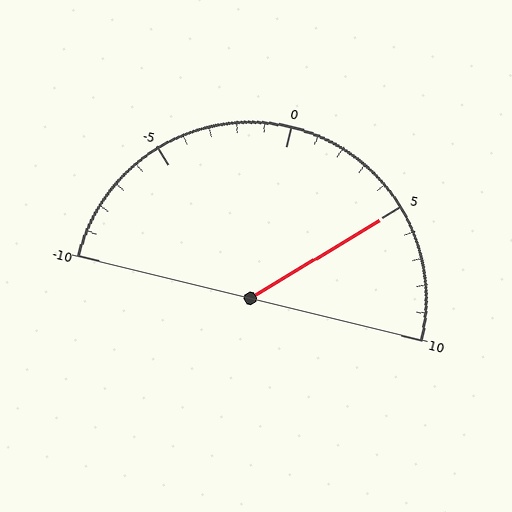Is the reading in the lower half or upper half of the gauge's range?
The reading is in the upper half of the range (-10 to 10).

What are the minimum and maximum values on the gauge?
The gauge ranges from -10 to 10.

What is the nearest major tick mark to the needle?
The nearest major tick mark is 5.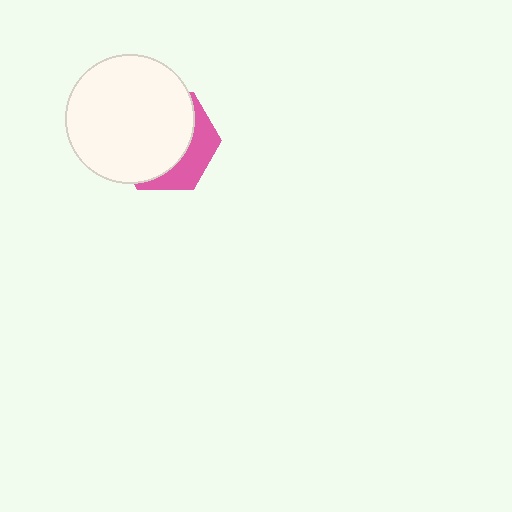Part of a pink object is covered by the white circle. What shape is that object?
It is a hexagon.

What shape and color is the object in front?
The object in front is a white circle.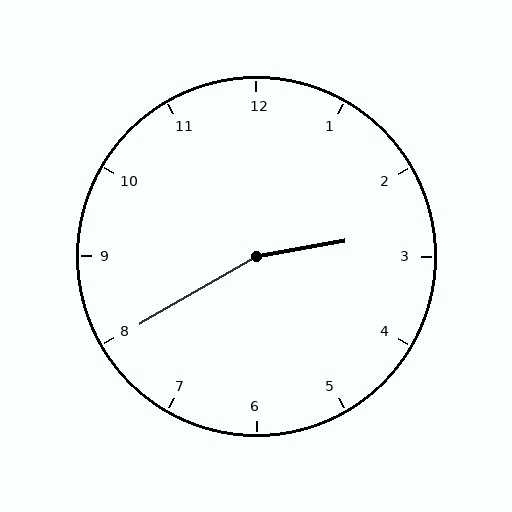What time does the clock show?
2:40.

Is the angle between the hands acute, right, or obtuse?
It is obtuse.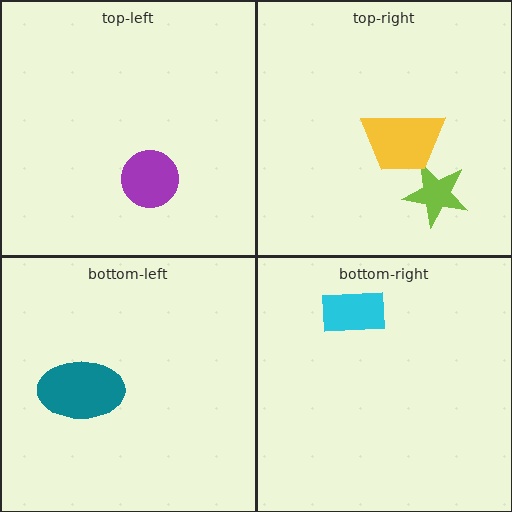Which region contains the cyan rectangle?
The bottom-right region.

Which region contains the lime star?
The top-right region.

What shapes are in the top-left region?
The purple circle.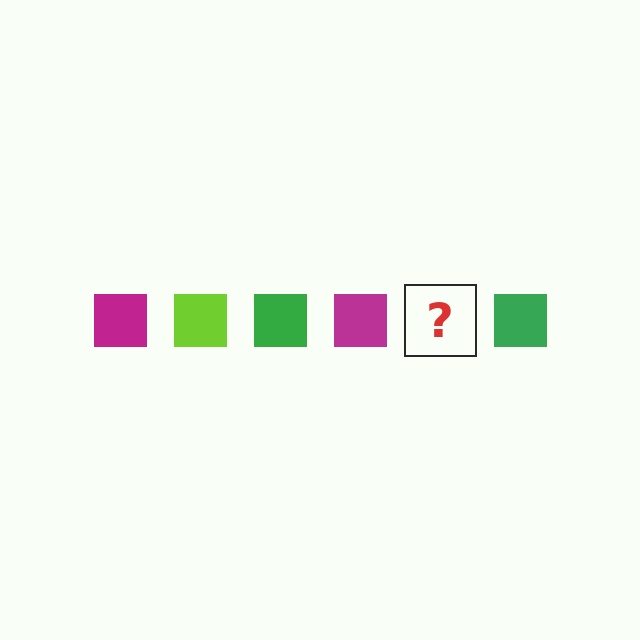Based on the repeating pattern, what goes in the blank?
The blank should be a lime square.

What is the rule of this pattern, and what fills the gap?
The rule is that the pattern cycles through magenta, lime, green squares. The gap should be filled with a lime square.